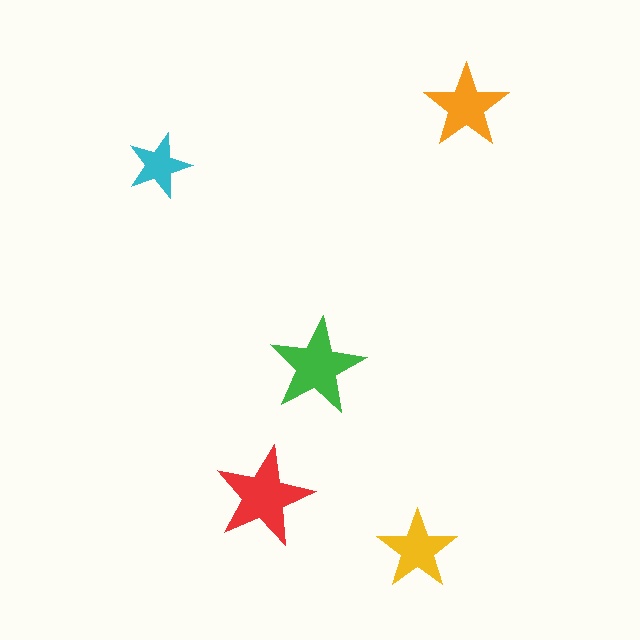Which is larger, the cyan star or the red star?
The red one.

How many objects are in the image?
There are 5 objects in the image.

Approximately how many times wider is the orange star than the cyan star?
About 1.5 times wider.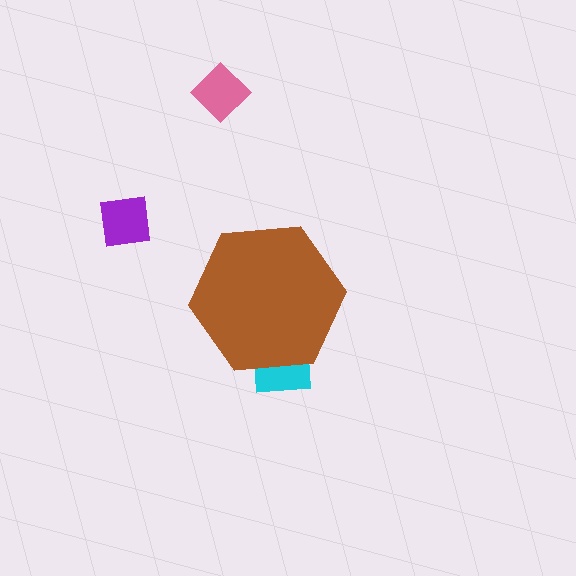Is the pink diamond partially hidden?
No, the pink diamond is fully visible.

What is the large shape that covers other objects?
A brown hexagon.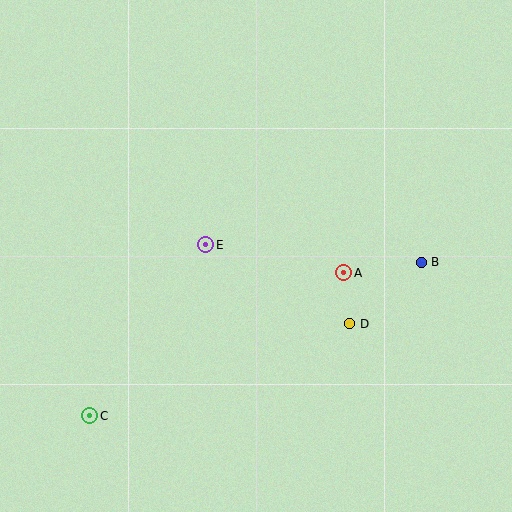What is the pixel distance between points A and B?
The distance between A and B is 78 pixels.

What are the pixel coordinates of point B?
Point B is at (421, 262).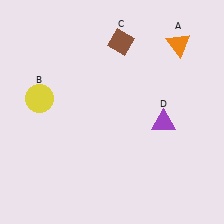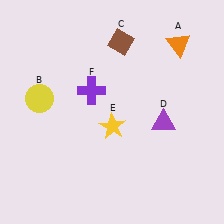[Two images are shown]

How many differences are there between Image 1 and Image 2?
There are 2 differences between the two images.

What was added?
A yellow star (E), a purple cross (F) were added in Image 2.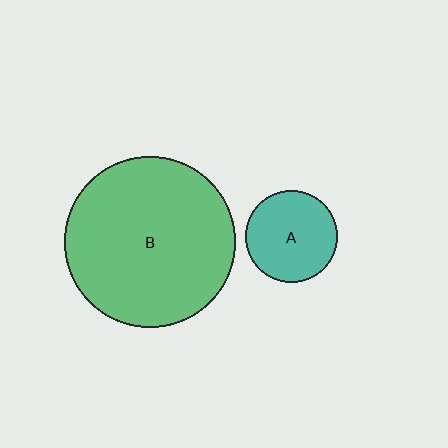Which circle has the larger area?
Circle B (green).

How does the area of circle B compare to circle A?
Approximately 3.5 times.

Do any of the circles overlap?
No, none of the circles overlap.